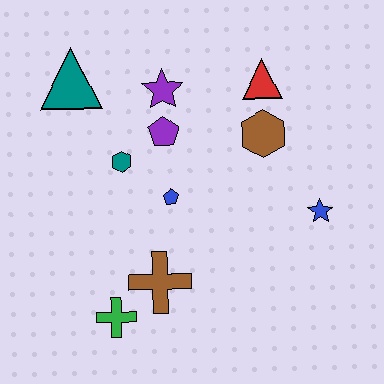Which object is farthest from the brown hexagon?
The green cross is farthest from the brown hexagon.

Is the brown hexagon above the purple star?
No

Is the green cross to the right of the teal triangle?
Yes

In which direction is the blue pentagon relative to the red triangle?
The blue pentagon is below the red triangle.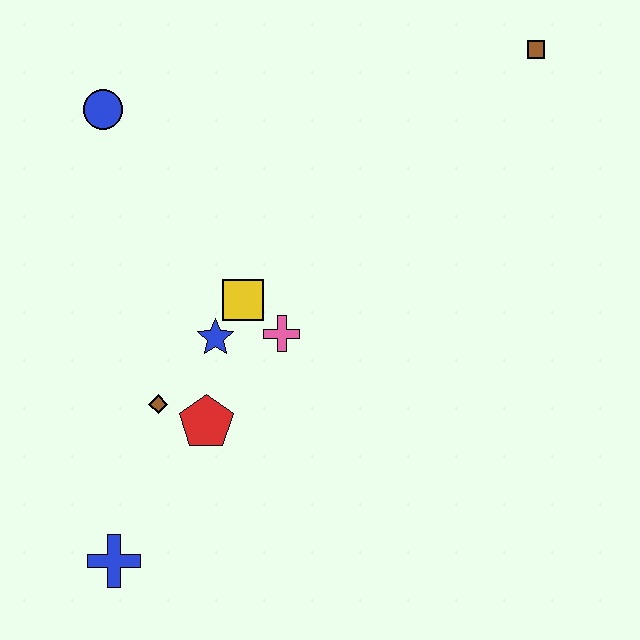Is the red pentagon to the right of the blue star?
No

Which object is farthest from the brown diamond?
The brown square is farthest from the brown diamond.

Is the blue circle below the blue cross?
No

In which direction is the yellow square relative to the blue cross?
The yellow square is above the blue cross.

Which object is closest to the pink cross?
The yellow square is closest to the pink cross.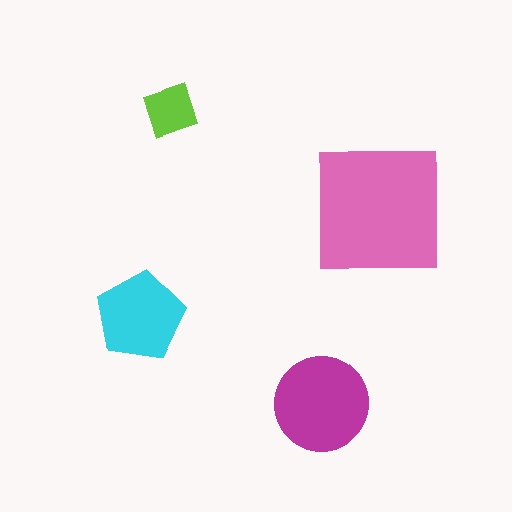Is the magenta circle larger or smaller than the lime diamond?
Larger.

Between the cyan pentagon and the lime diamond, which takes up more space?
The cyan pentagon.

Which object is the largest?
The pink square.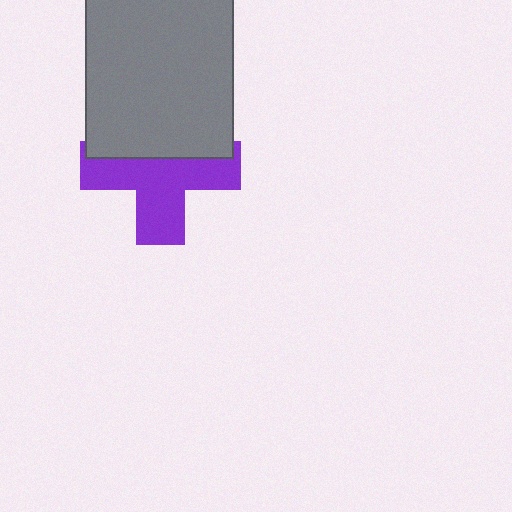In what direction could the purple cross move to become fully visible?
The purple cross could move down. That would shift it out from behind the gray rectangle entirely.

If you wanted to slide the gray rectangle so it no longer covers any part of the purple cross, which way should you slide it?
Slide it up — that is the most direct way to separate the two shapes.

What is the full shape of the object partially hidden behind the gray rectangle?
The partially hidden object is a purple cross.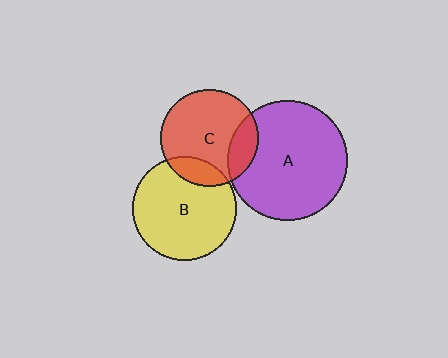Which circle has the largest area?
Circle A (purple).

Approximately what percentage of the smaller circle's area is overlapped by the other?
Approximately 20%.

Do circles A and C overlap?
Yes.